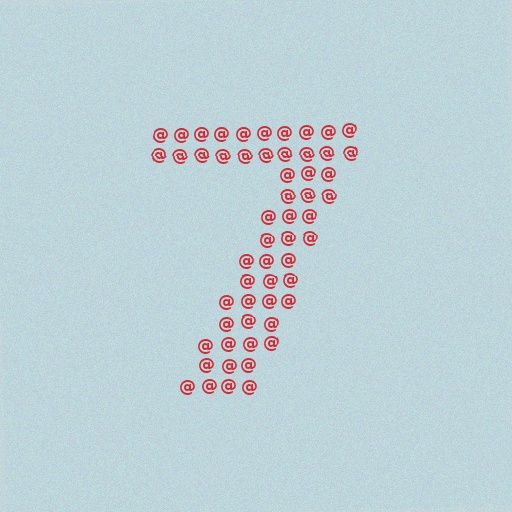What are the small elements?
The small elements are at signs.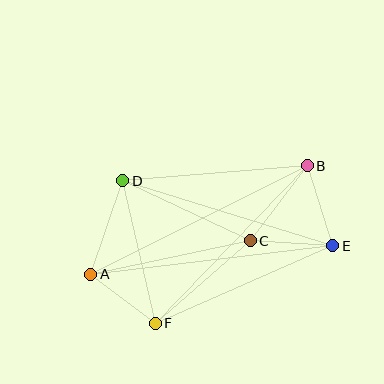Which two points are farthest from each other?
Points A and E are farthest from each other.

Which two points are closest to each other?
Points A and F are closest to each other.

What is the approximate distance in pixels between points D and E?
The distance between D and E is approximately 220 pixels.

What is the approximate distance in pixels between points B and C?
The distance between B and C is approximately 94 pixels.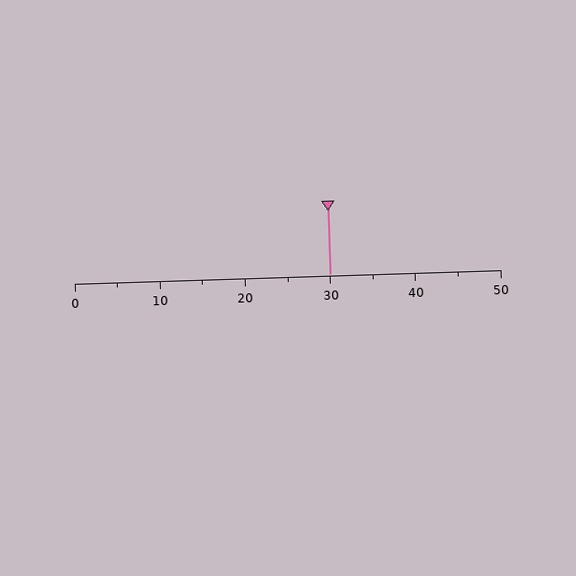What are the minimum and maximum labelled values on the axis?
The axis runs from 0 to 50.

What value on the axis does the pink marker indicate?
The marker indicates approximately 30.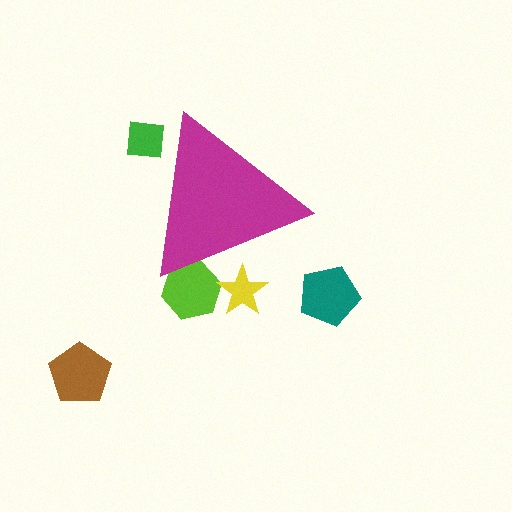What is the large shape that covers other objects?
A magenta triangle.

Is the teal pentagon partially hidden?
No, the teal pentagon is fully visible.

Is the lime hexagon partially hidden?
Yes, the lime hexagon is partially hidden behind the magenta triangle.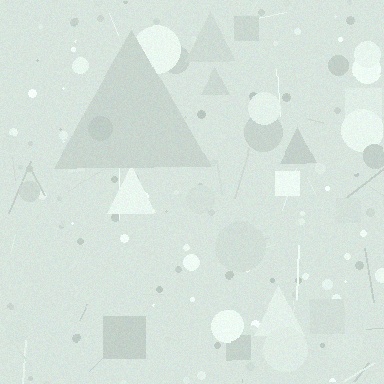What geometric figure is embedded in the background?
A triangle is embedded in the background.